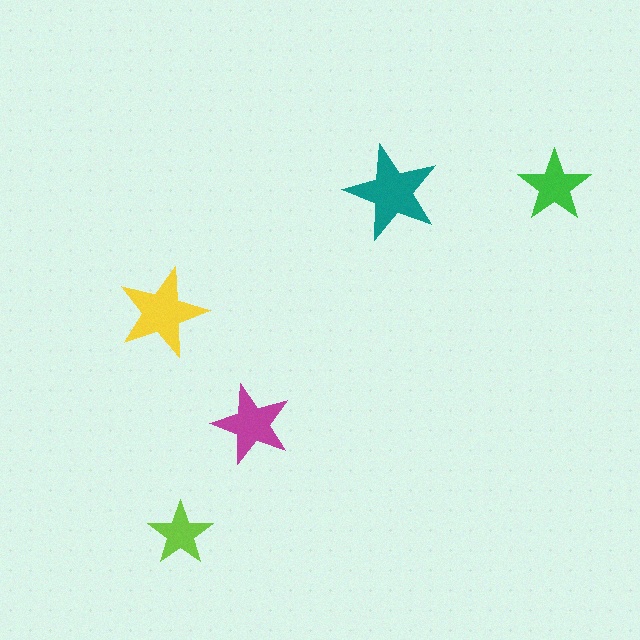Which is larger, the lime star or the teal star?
The teal one.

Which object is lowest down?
The lime star is bottommost.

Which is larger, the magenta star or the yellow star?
The yellow one.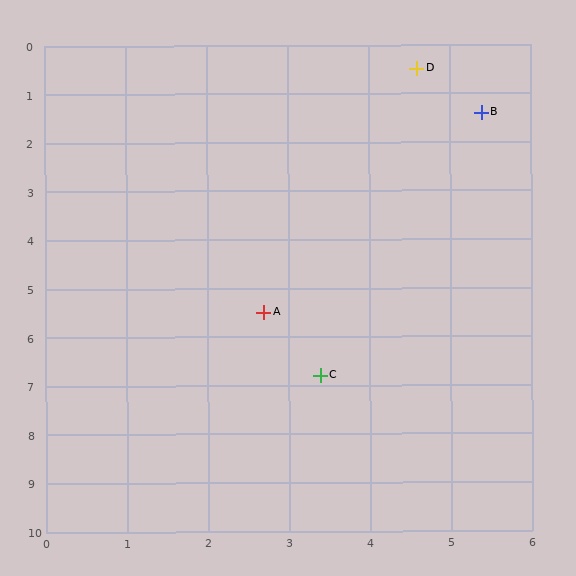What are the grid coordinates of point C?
Point C is at approximately (3.4, 6.8).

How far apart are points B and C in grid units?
Points B and C are about 5.8 grid units apart.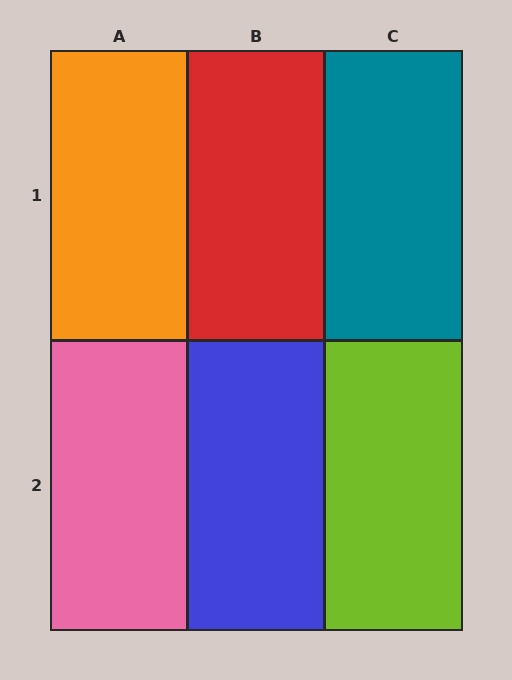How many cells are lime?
1 cell is lime.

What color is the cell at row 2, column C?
Lime.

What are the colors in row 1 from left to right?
Orange, red, teal.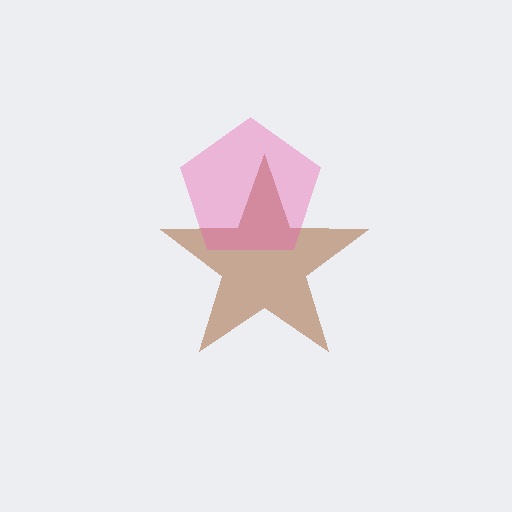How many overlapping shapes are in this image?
There are 2 overlapping shapes in the image.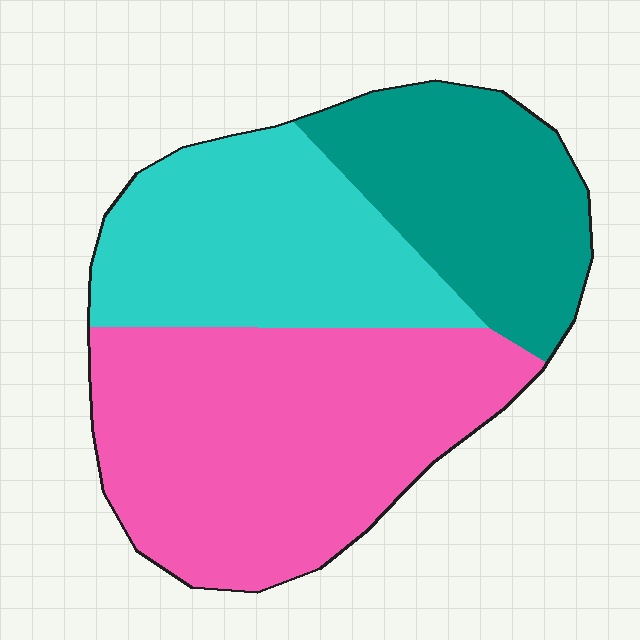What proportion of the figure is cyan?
Cyan takes up between a sixth and a third of the figure.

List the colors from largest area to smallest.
From largest to smallest: pink, cyan, teal.